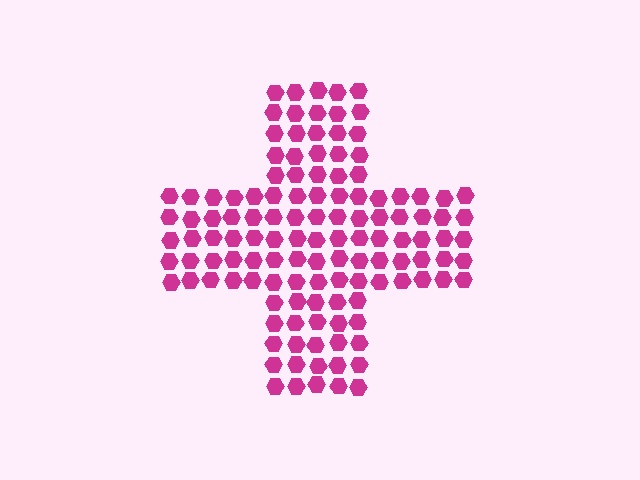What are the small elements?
The small elements are hexagons.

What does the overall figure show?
The overall figure shows a cross.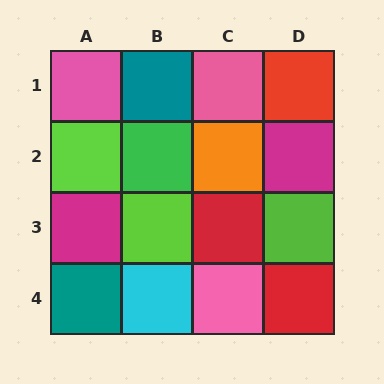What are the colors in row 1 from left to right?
Pink, teal, pink, red.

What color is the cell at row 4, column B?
Cyan.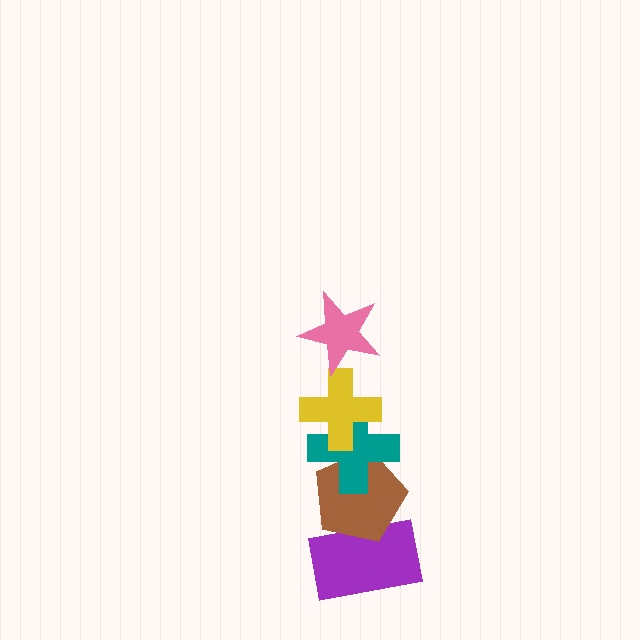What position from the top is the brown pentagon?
The brown pentagon is 4th from the top.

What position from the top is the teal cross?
The teal cross is 3rd from the top.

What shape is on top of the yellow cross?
The pink star is on top of the yellow cross.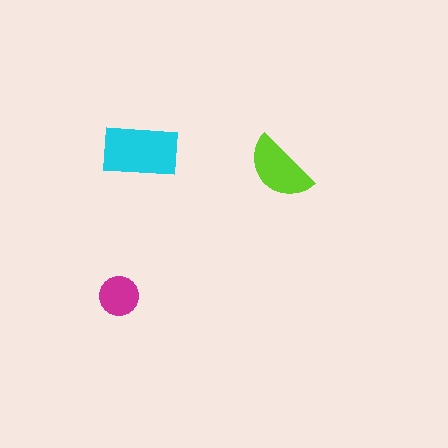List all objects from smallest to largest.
The magenta circle, the lime semicircle, the cyan rectangle.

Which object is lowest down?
The magenta circle is bottommost.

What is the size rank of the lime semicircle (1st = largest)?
2nd.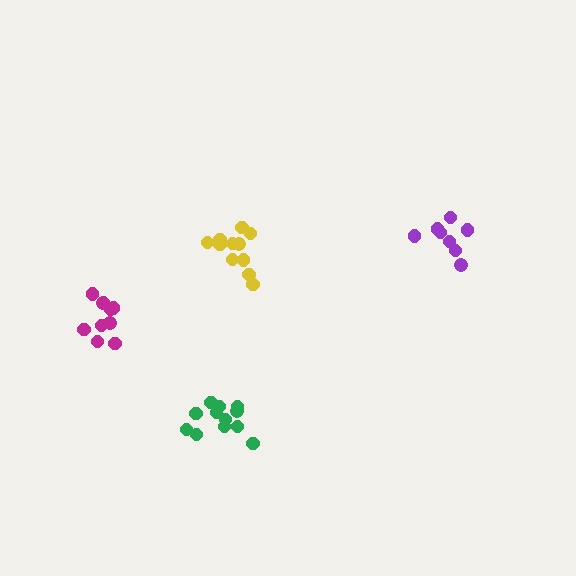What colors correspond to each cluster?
The clusters are colored: yellow, green, purple, magenta.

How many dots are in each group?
Group 1: 11 dots, Group 2: 12 dots, Group 3: 8 dots, Group 4: 10 dots (41 total).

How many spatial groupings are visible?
There are 4 spatial groupings.